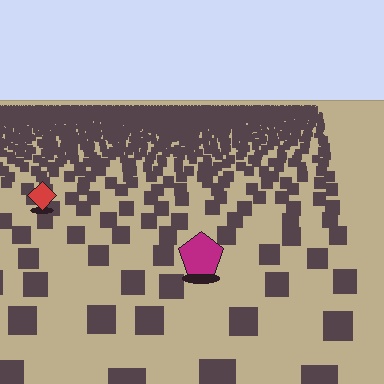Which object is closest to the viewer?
The magenta pentagon is closest. The texture marks near it are larger and more spread out.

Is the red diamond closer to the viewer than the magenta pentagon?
No. The magenta pentagon is closer — you can tell from the texture gradient: the ground texture is coarser near it.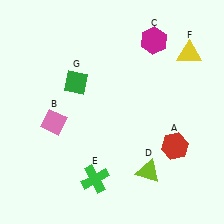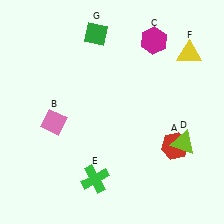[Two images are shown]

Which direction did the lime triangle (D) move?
The lime triangle (D) moved right.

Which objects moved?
The objects that moved are: the lime triangle (D), the green diamond (G).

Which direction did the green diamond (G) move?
The green diamond (G) moved up.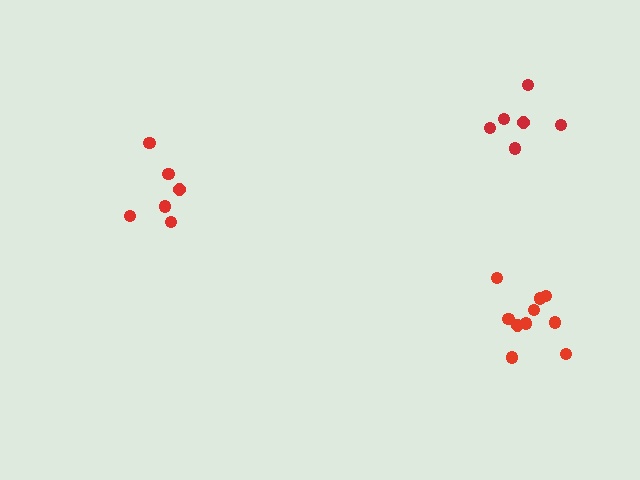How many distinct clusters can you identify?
There are 3 distinct clusters.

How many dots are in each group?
Group 1: 6 dots, Group 2: 6 dots, Group 3: 10 dots (22 total).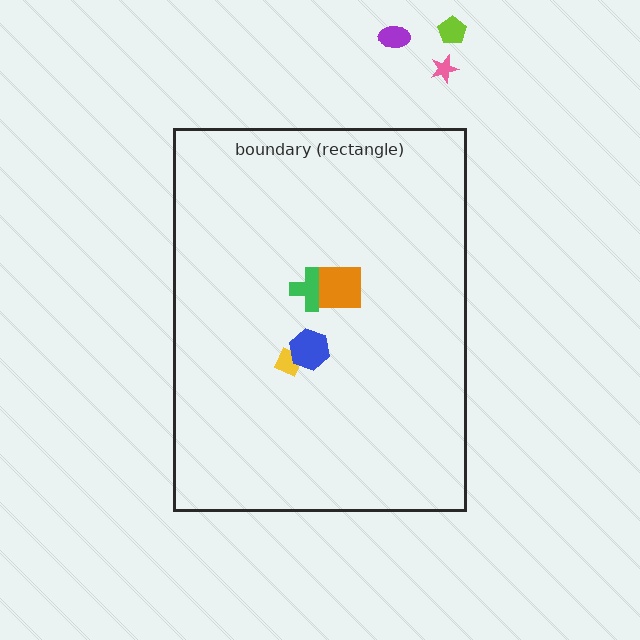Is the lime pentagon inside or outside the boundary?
Outside.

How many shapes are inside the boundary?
4 inside, 3 outside.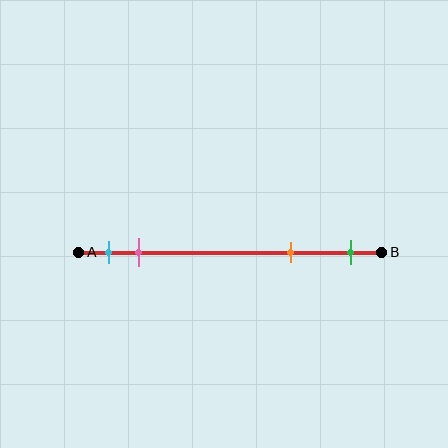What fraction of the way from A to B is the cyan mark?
The cyan mark is approximately 10% (0.1) of the way from A to B.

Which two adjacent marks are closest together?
The cyan and pink marks are the closest adjacent pair.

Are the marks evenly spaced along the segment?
No, the marks are not evenly spaced.